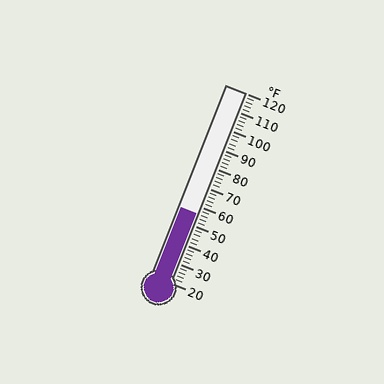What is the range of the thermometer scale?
The thermometer scale ranges from 20°F to 120°F.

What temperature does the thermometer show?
The thermometer shows approximately 56°F.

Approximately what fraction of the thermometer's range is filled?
The thermometer is filled to approximately 35% of its range.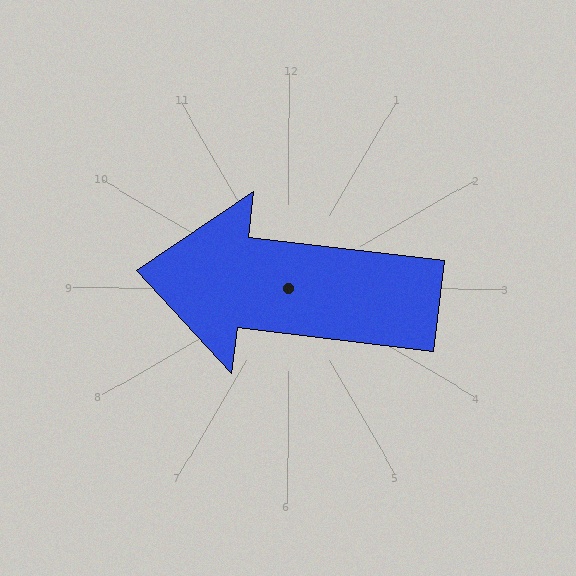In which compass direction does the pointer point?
West.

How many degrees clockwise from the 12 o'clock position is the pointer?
Approximately 277 degrees.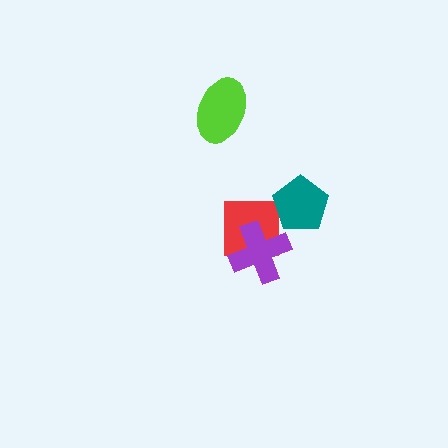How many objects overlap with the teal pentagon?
0 objects overlap with the teal pentagon.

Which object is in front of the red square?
The purple cross is in front of the red square.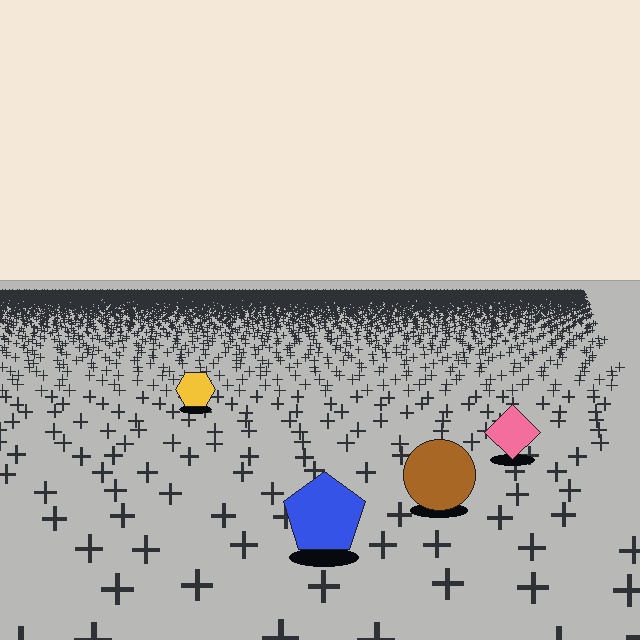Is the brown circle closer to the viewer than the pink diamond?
Yes. The brown circle is closer — you can tell from the texture gradient: the ground texture is coarser near it.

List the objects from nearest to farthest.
From nearest to farthest: the blue pentagon, the brown circle, the pink diamond, the yellow hexagon.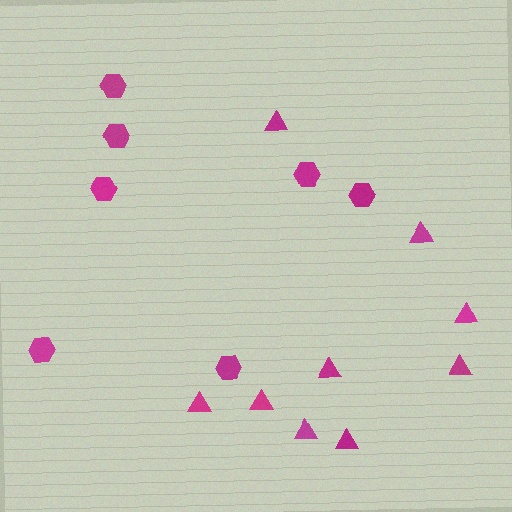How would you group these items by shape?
There are 2 groups: one group of hexagons (7) and one group of triangles (9).